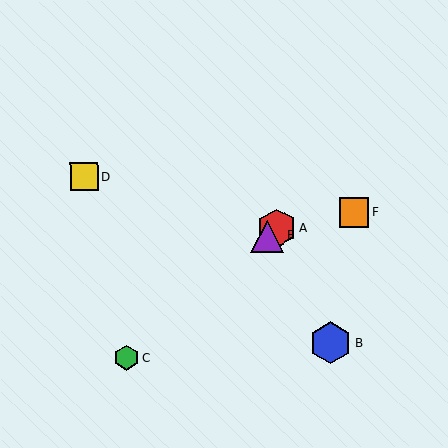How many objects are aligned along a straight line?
3 objects (A, C, E) are aligned along a straight line.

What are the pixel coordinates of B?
Object B is at (331, 343).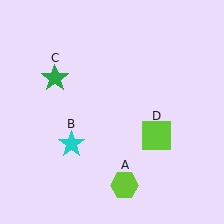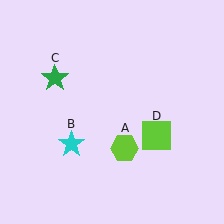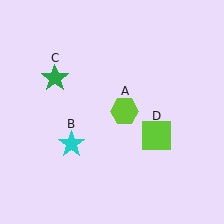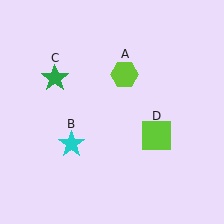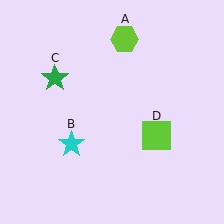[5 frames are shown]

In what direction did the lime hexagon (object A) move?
The lime hexagon (object A) moved up.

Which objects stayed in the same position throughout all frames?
Cyan star (object B) and green star (object C) and lime square (object D) remained stationary.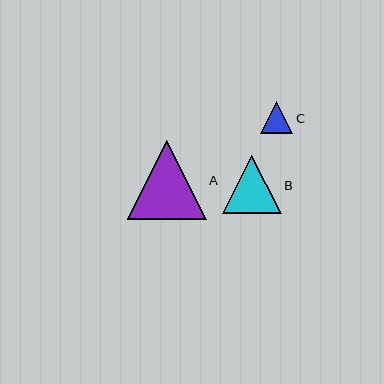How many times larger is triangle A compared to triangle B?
Triangle A is approximately 1.3 times the size of triangle B.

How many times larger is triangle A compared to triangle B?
Triangle A is approximately 1.3 times the size of triangle B.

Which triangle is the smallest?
Triangle C is the smallest with a size of approximately 32 pixels.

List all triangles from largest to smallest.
From largest to smallest: A, B, C.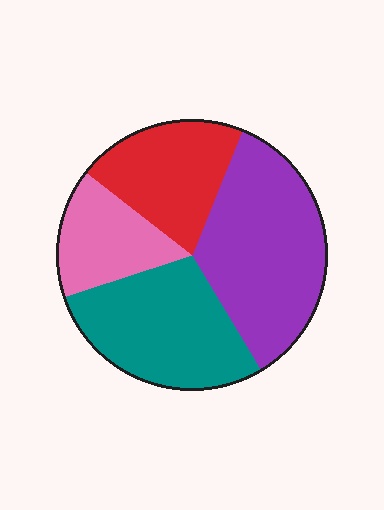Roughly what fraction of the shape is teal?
Teal covers about 30% of the shape.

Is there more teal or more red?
Teal.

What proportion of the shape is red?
Red covers 21% of the shape.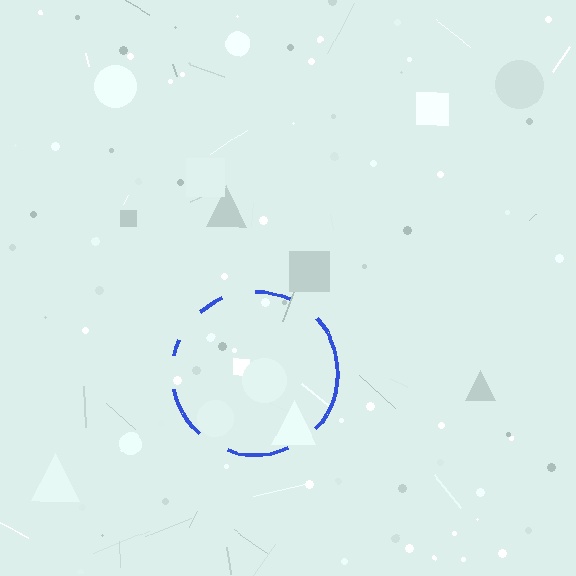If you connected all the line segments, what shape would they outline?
They would outline a circle.